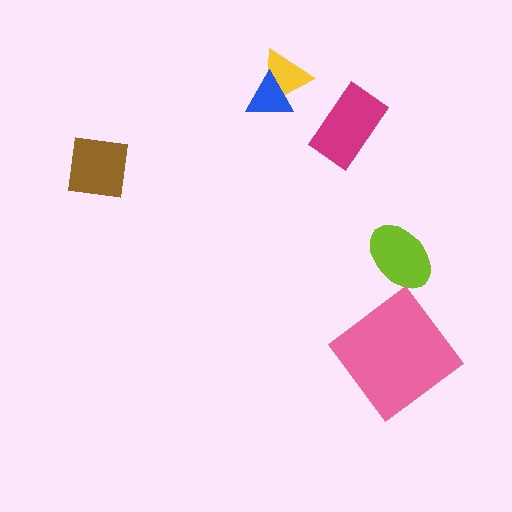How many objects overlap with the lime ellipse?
0 objects overlap with the lime ellipse.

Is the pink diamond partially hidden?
No, no other shape covers it.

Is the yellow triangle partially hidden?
Yes, it is partially covered by another shape.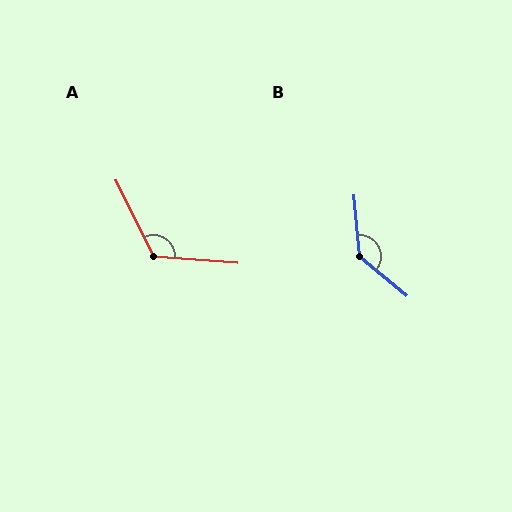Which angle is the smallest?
A, at approximately 121 degrees.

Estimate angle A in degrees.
Approximately 121 degrees.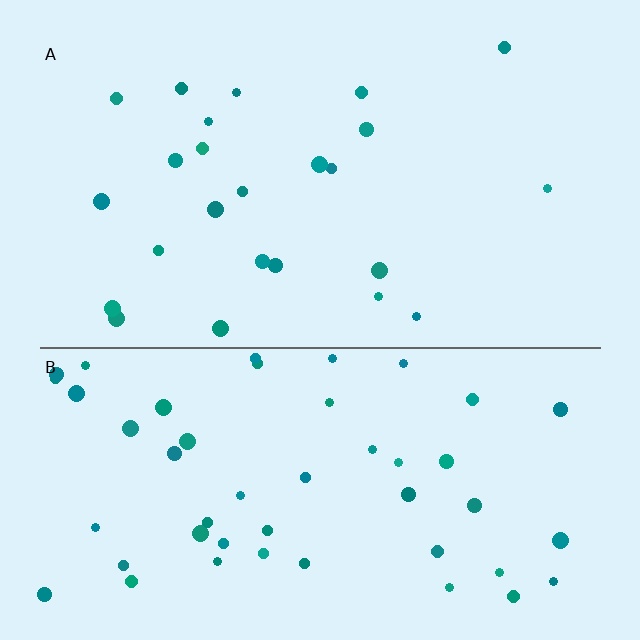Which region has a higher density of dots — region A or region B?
B (the bottom).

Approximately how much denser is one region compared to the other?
Approximately 2.0× — region B over region A.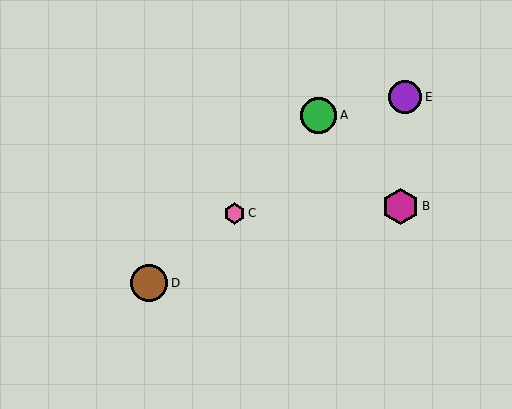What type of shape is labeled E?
Shape E is a purple circle.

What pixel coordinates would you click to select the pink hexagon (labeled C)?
Click at (234, 213) to select the pink hexagon C.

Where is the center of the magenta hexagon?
The center of the magenta hexagon is at (400, 206).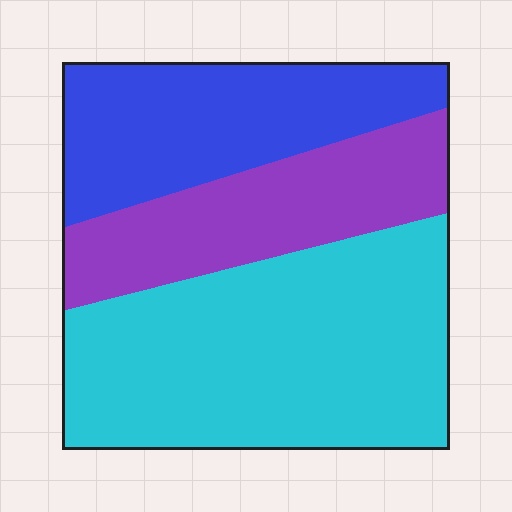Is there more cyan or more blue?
Cyan.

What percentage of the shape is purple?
Purple covers roughly 25% of the shape.